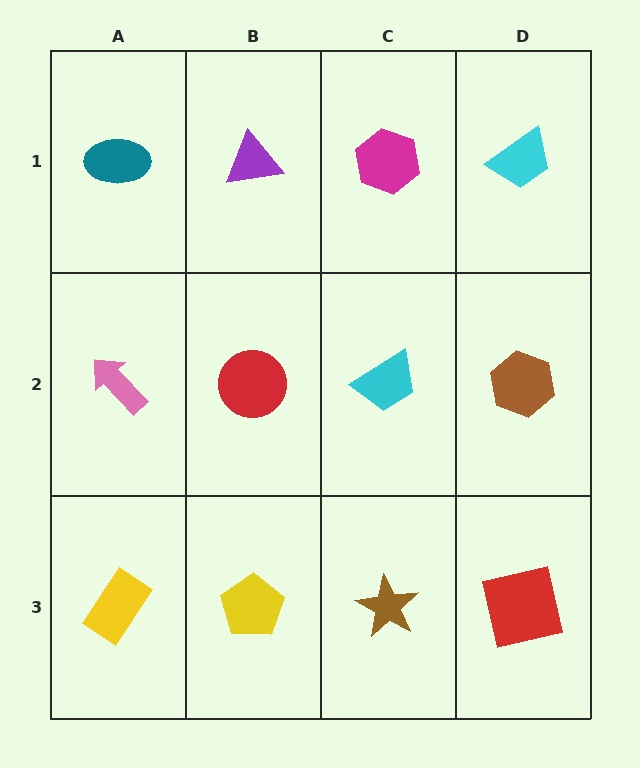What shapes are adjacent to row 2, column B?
A purple triangle (row 1, column B), a yellow pentagon (row 3, column B), a pink arrow (row 2, column A), a cyan trapezoid (row 2, column C).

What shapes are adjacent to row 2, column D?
A cyan trapezoid (row 1, column D), a red square (row 3, column D), a cyan trapezoid (row 2, column C).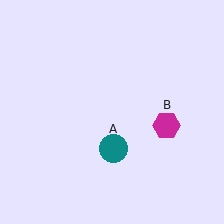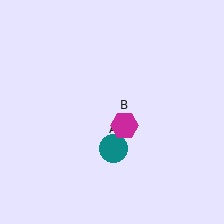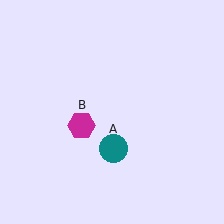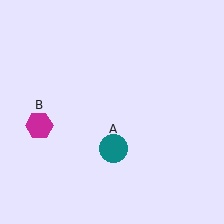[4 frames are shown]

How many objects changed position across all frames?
1 object changed position: magenta hexagon (object B).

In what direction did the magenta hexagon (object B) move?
The magenta hexagon (object B) moved left.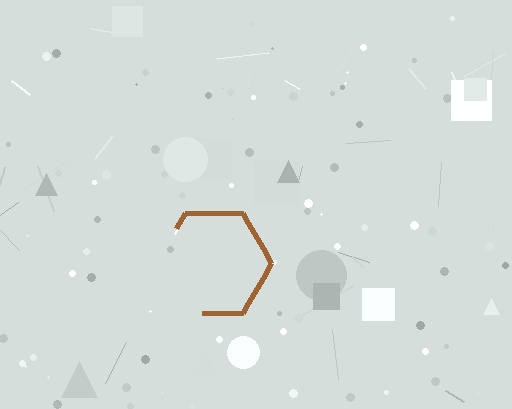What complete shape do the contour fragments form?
The contour fragments form a hexagon.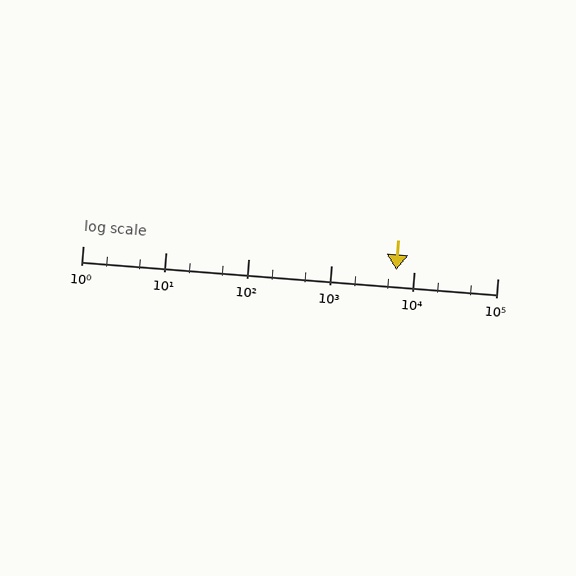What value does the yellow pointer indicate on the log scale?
The pointer indicates approximately 6100.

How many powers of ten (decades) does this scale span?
The scale spans 5 decades, from 1 to 100000.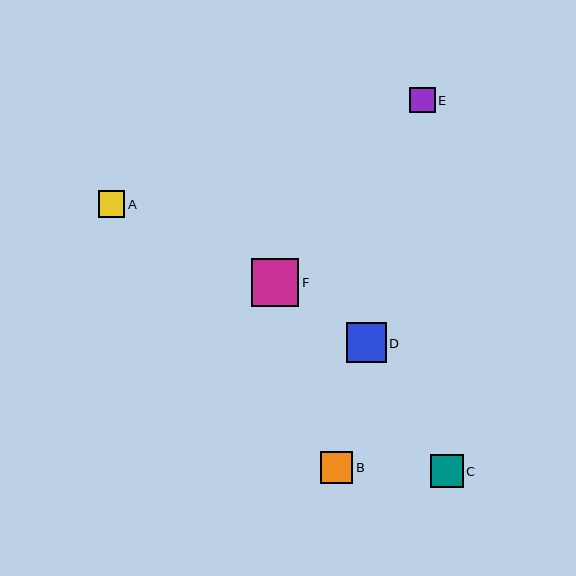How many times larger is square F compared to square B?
Square F is approximately 1.5 times the size of square B.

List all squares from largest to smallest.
From largest to smallest: F, D, C, B, A, E.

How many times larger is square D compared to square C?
Square D is approximately 1.2 times the size of square C.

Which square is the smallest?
Square E is the smallest with a size of approximately 25 pixels.